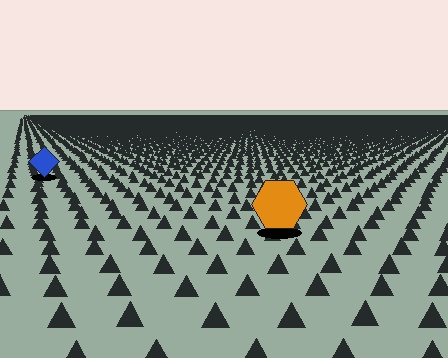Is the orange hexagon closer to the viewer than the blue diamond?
Yes. The orange hexagon is closer — you can tell from the texture gradient: the ground texture is coarser near it.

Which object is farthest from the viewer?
The blue diamond is farthest from the viewer. It appears smaller and the ground texture around it is denser.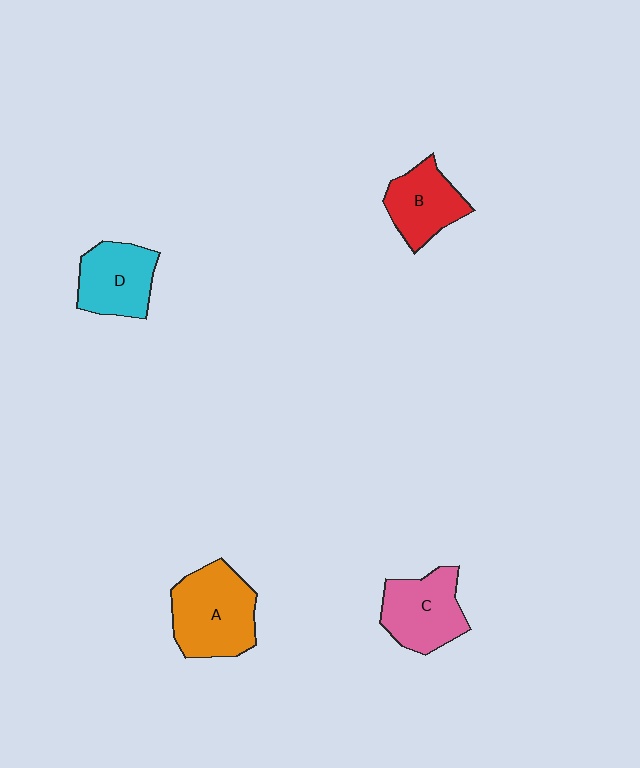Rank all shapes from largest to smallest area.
From largest to smallest: A (orange), C (pink), D (cyan), B (red).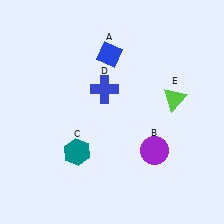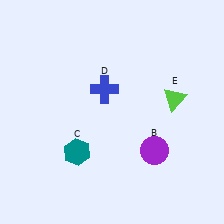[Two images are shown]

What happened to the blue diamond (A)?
The blue diamond (A) was removed in Image 2. It was in the top-left area of Image 1.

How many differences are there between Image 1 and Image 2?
There is 1 difference between the two images.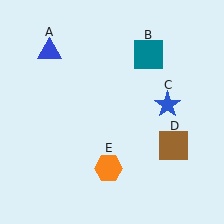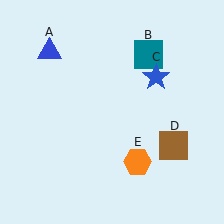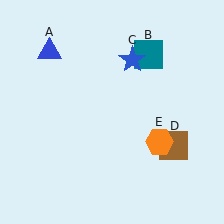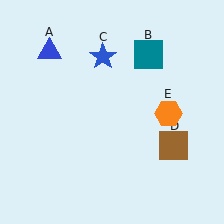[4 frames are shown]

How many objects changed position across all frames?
2 objects changed position: blue star (object C), orange hexagon (object E).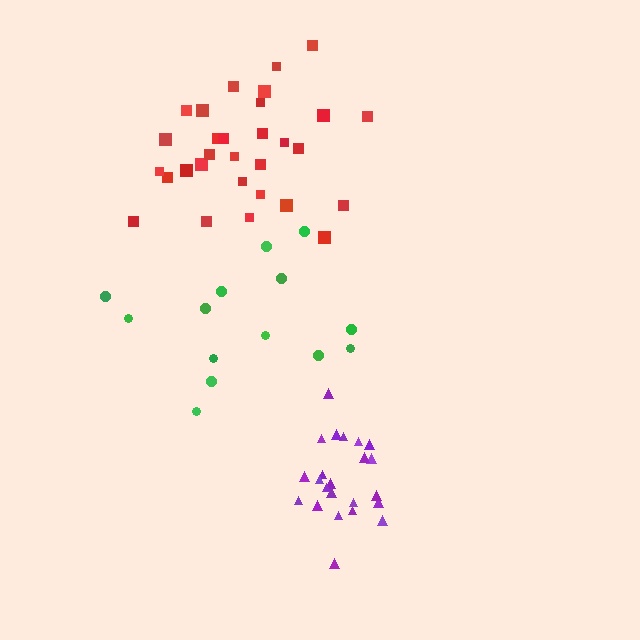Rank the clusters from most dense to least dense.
purple, red, green.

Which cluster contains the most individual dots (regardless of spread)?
Red (30).